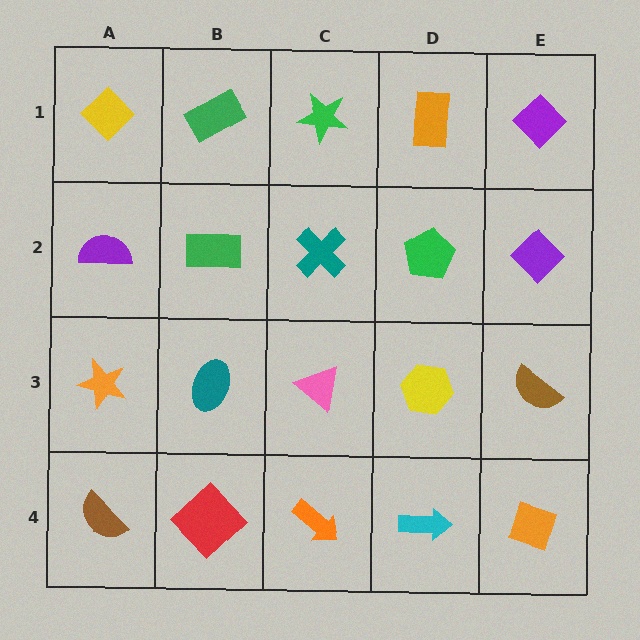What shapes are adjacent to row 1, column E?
A purple diamond (row 2, column E), an orange rectangle (row 1, column D).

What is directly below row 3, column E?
An orange diamond.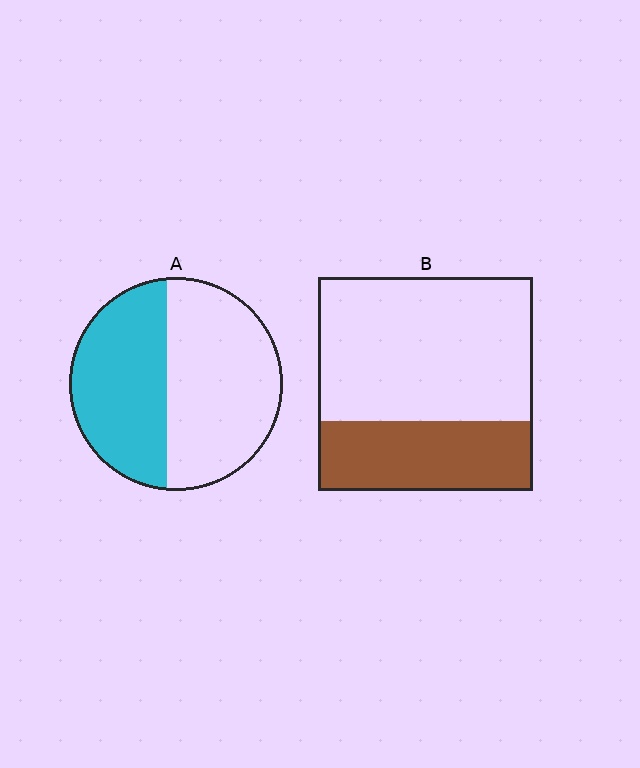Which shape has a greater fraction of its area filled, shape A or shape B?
Shape A.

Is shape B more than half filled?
No.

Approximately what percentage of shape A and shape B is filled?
A is approximately 45% and B is approximately 35%.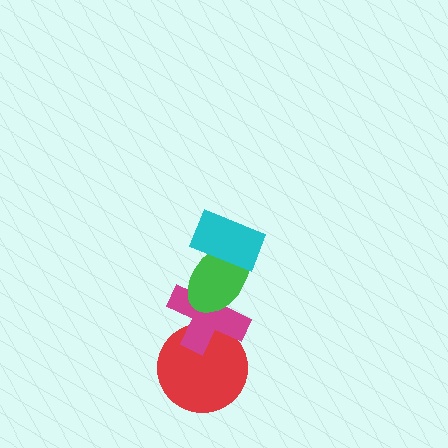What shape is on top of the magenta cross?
The green ellipse is on top of the magenta cross.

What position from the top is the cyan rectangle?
The cyan rectangle is 1st from the top.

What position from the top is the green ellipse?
The green ellipse is 2nd from the top.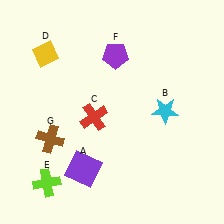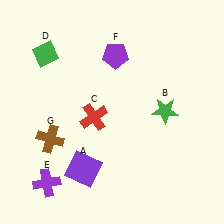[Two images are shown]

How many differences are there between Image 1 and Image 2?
There are 3 differences between the two images.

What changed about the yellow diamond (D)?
In Image 1, D is yellow. In Image 2, it changed to green.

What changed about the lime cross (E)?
In Image 1, E is lime. In Image 2, it changed to purple.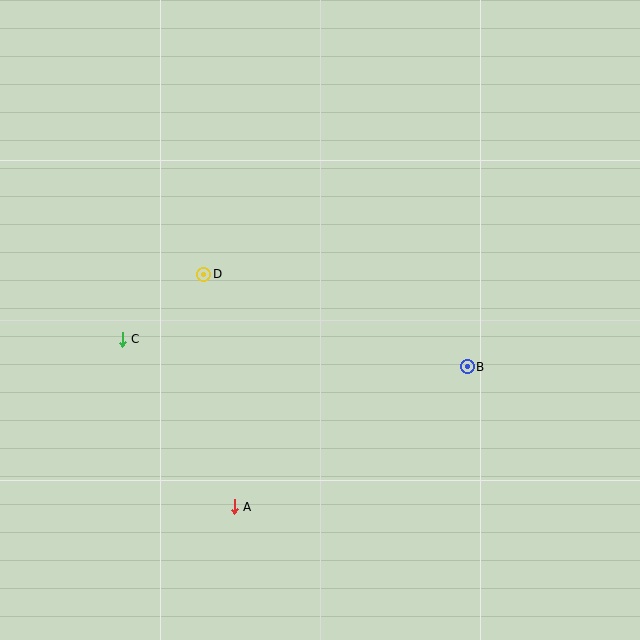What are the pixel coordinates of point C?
Point C is at (122, 339).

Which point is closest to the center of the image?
Point D at (204, 274) is closest to the center.